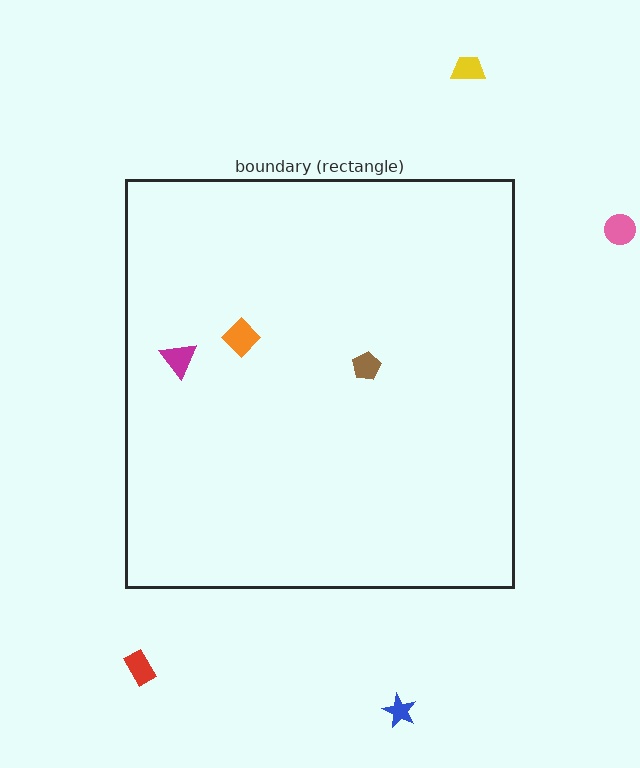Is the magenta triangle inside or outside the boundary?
Inside.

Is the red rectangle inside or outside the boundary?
Outside.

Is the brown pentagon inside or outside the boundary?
Inside.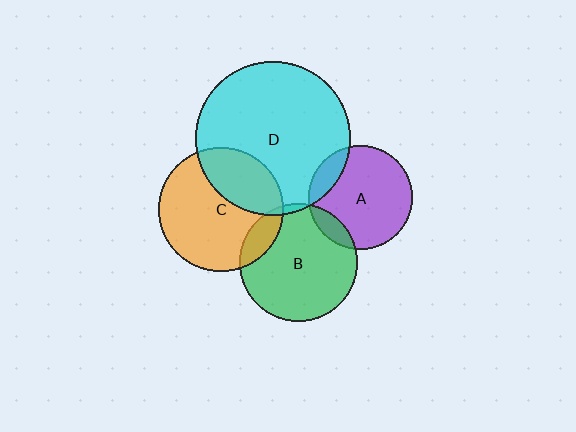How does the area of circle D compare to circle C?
Approximately 1.6 times.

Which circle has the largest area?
Circle D (cyan).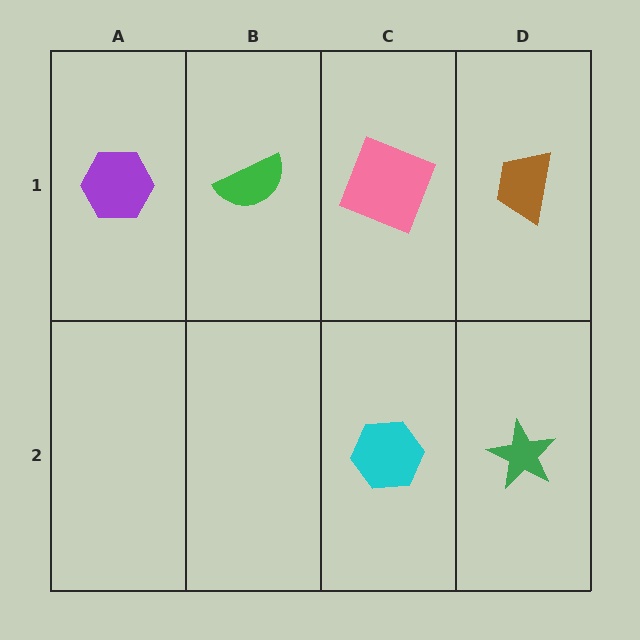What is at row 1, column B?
A green semicircle.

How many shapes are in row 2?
2 shapes.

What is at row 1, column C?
A pink square.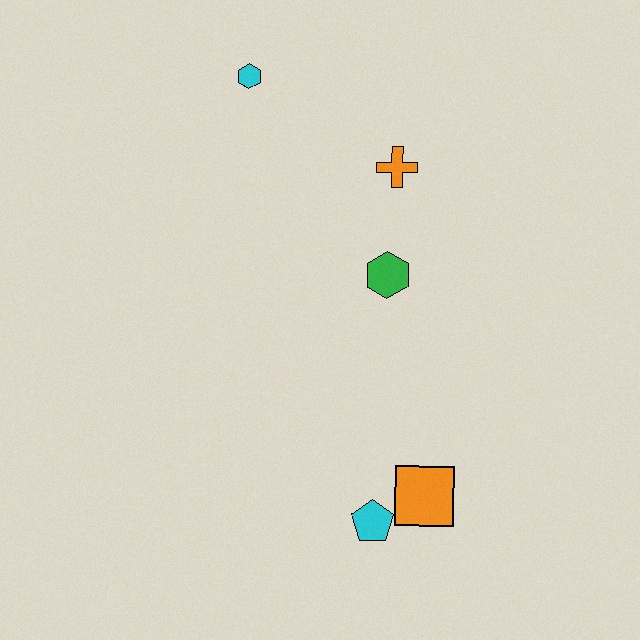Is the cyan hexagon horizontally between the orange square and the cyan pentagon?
No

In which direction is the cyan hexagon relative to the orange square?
The cyan hexagon is above the orange square.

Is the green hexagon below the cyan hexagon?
Yes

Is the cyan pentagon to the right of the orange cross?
No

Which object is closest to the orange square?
The cyan pentagon is closest to the orange square.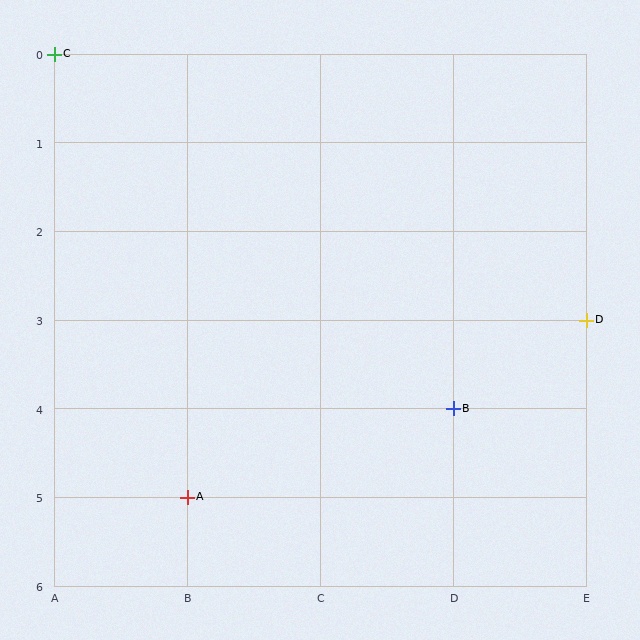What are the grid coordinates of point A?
Point A is at grid coordinates (B, 5).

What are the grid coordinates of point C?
Point C is at grid coordinates (A, 0).